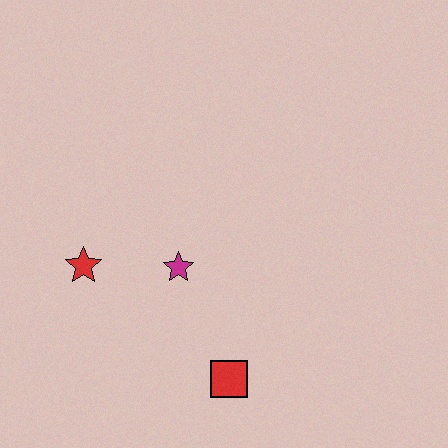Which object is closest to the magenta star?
The red star is closest to the magenta star.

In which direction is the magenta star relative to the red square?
The magenta star is above the red square.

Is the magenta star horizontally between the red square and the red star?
Yes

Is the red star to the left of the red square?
Yes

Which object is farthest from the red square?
The red star is farthest from the red square.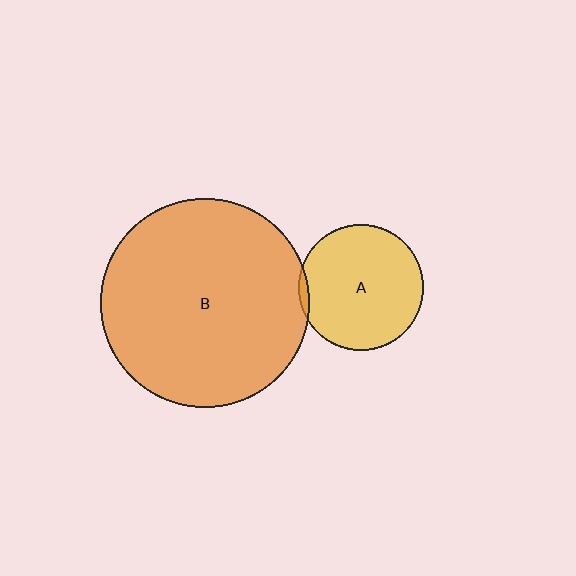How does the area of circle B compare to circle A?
Approximately 2.8 times.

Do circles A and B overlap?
Yes.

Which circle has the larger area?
Circle B (orange).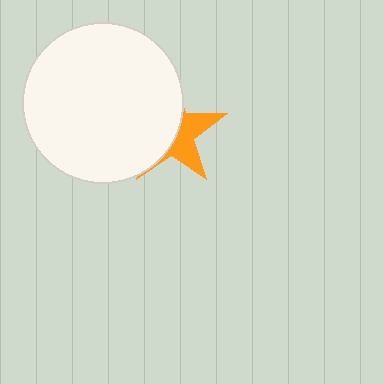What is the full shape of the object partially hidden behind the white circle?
The partially hidden object is an orange star.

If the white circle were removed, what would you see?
You would see the complete orange star.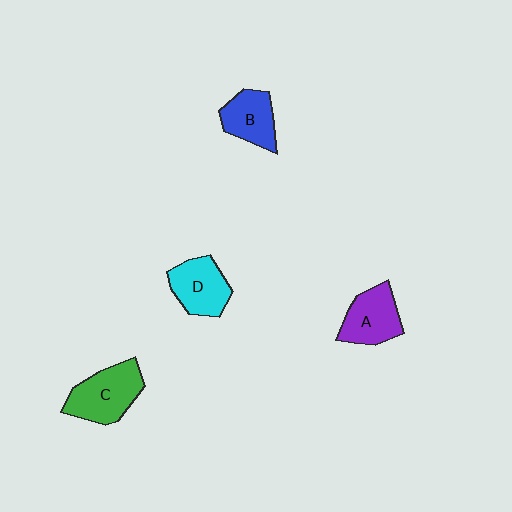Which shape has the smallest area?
Shape B (blue).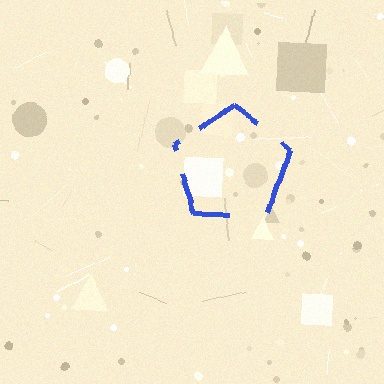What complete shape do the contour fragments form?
The contour fragments form a pentagon.